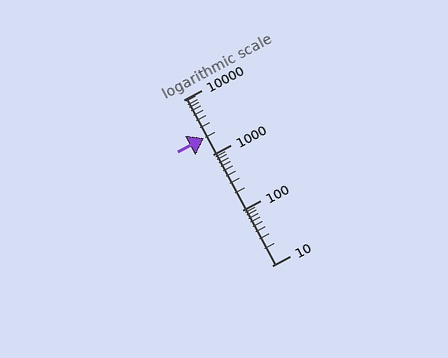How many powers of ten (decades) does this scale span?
The scale spans 3 decades, from 10 to 10000.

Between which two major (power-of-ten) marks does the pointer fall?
The pointer is between 1000 and 10000.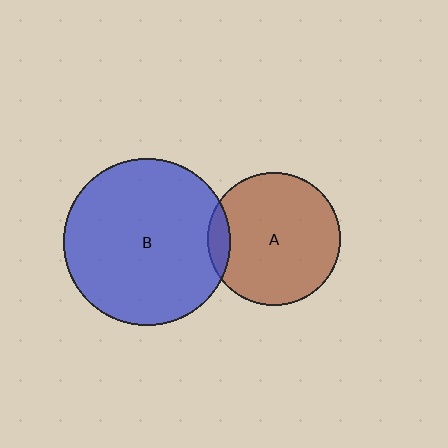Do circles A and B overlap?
Yes.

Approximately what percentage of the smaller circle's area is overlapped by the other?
Approximately 10%.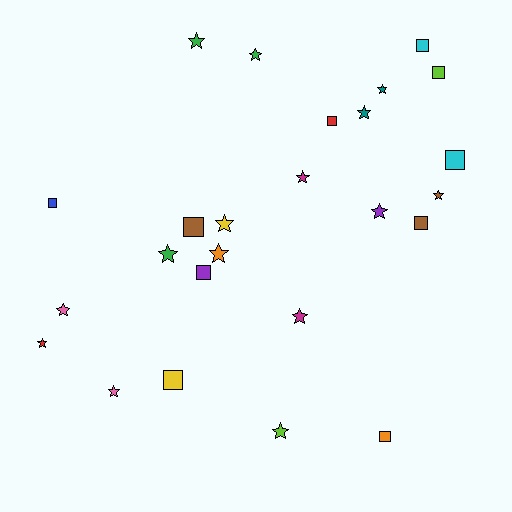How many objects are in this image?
There are 25 objects.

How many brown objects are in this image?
There are 3 brown objects.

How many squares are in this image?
There are 10 squares.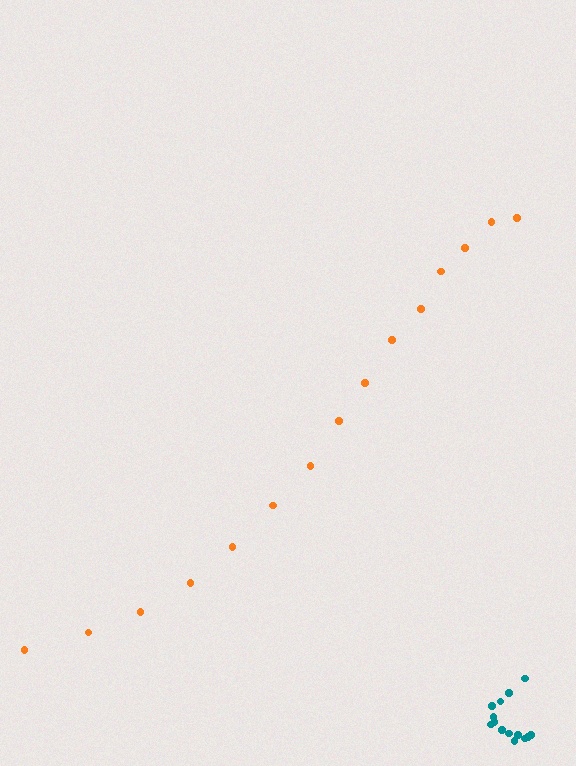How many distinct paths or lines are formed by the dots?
There are 2 distinct paths.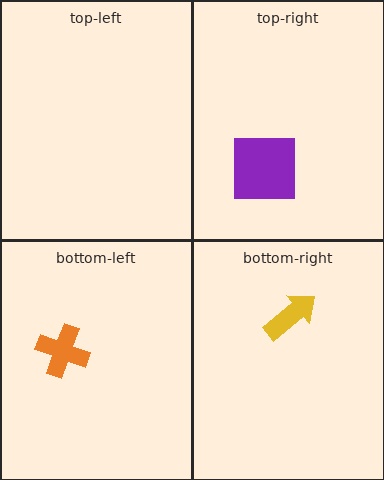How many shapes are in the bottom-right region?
1.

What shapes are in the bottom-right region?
The yellow arrow.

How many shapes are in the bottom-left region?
1.